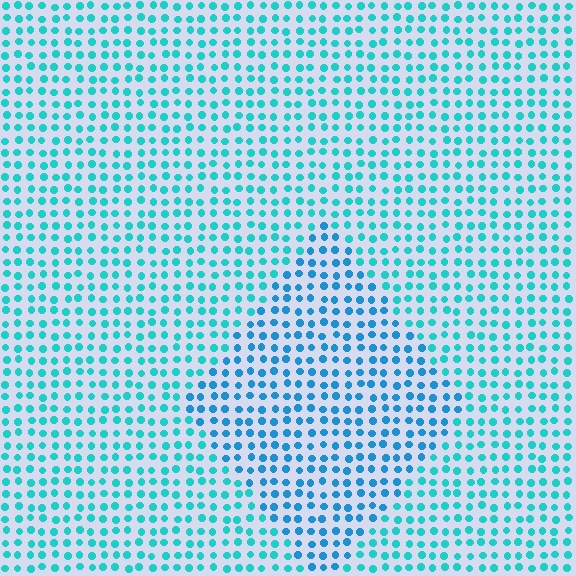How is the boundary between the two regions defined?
The boundary is defined purely by a slight shift in hue (about 24 degrees). Spacing, size, and orientation are identical on both sides.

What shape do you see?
I see a diamond.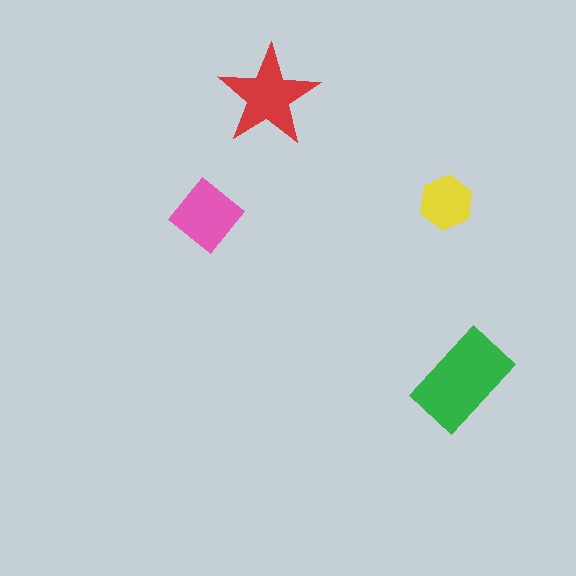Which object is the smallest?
The yellow hexagon.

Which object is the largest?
The green rectangle.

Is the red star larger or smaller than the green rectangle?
Smaller.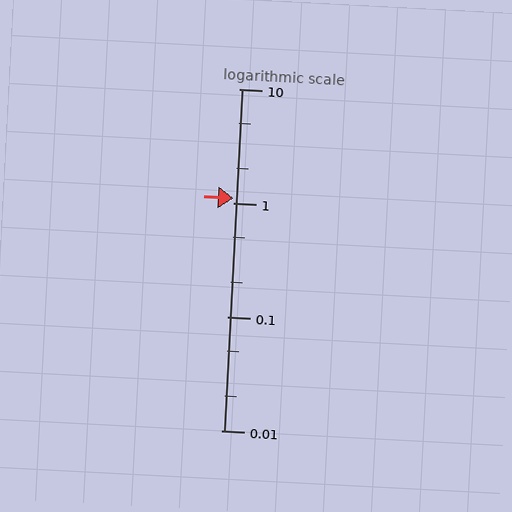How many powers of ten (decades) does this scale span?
The scale spans 3 decades, from 0.01 to 10.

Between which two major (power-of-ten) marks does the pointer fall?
The pointer is between 1 and 10.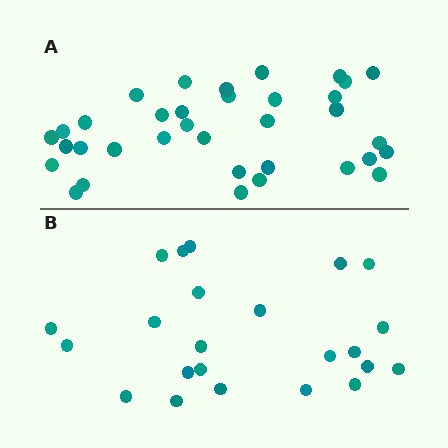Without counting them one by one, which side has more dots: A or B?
Region A (the top region) has more dots.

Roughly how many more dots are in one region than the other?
Region A has roughly 12 or so more dots than region B.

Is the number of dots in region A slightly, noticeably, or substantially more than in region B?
Region A has substantially more. The ratio is roughly 1.5 to 1.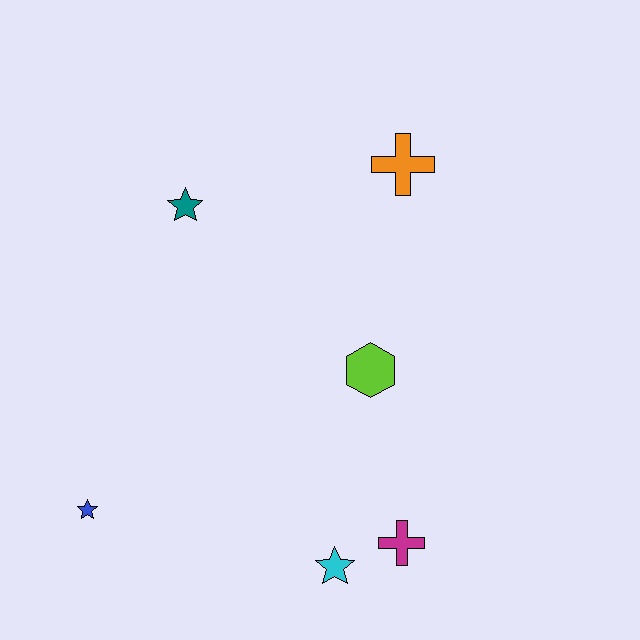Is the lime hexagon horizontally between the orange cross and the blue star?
Yes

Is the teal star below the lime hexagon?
No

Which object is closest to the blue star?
The cyan star is closest to the blue star.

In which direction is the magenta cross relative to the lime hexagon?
The magenta cross is below the lime hexagon.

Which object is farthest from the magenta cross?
The teal star is farthest from the magenta cross.